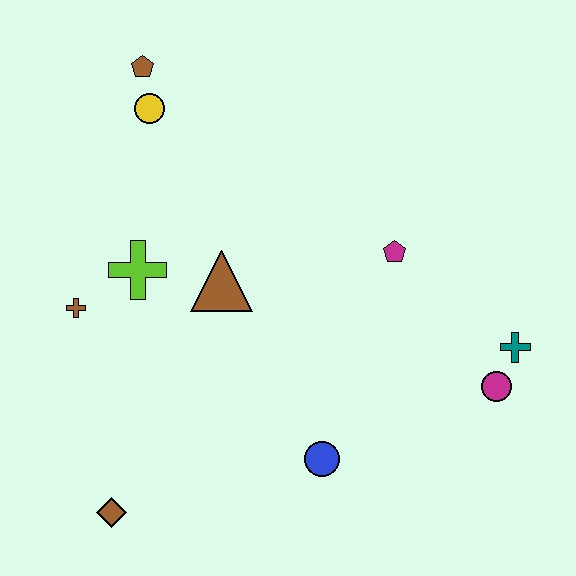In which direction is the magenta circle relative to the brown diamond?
The magenta circle is to the right of the brown diamond.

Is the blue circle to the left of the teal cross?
Yes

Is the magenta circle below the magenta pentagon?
Yes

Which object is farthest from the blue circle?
The brown pentagon is farthest from the blue circle.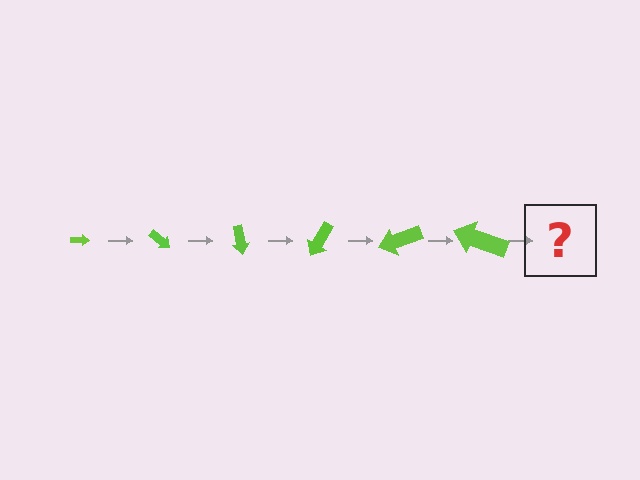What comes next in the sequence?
The next element should be an arrow, larger than the previous one and rotated 240 degrees from the start.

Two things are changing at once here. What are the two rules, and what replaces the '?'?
The two rules are that the arrow grows larger each step and it rotates 40 degrees each step. The '?' should be an arrow, larger than the previous one and rotated 240 degrees from the start.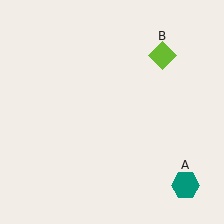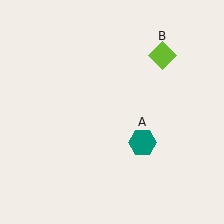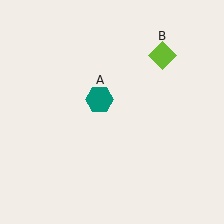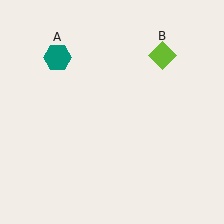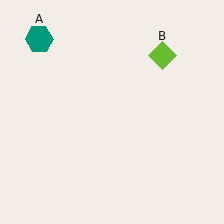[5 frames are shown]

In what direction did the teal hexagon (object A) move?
The teal hexagon (object A) moved up and to the left.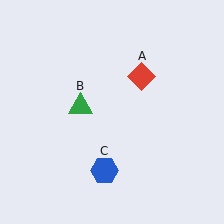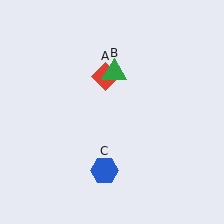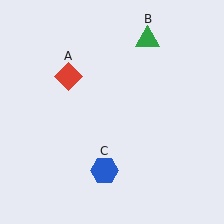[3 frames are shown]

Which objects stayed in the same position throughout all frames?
Blue hexagon (object C) remained stationary.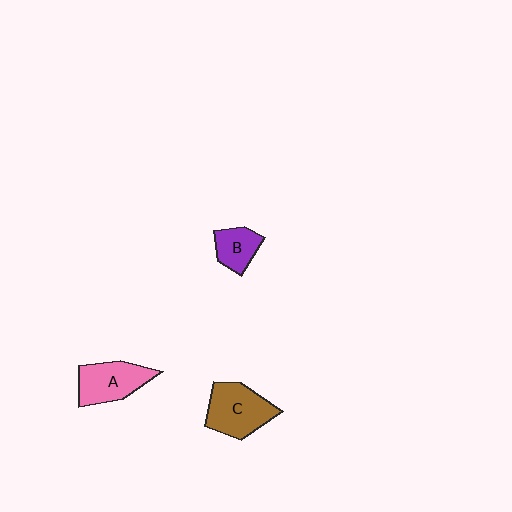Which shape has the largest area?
Shape C (brown).